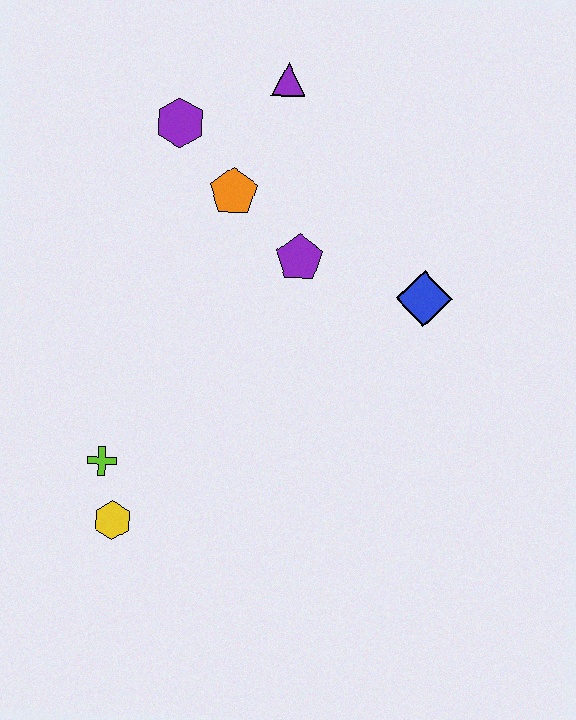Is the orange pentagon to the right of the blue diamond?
No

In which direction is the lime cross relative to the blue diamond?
The lime cross is to the left of the blue diamond.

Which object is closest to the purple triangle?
The purple hexagon is closest to the purple triangle.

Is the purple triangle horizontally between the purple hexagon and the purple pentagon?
Yes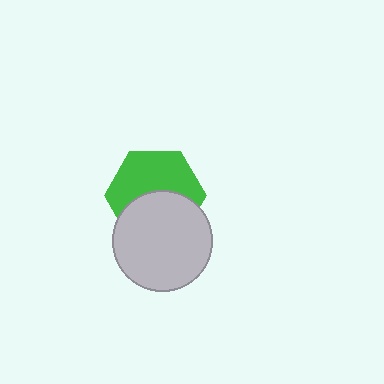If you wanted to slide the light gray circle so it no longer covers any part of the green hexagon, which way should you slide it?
Slide it down — that is the most direct way to separate the two shapes.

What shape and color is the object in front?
The object in front is a light gray circle.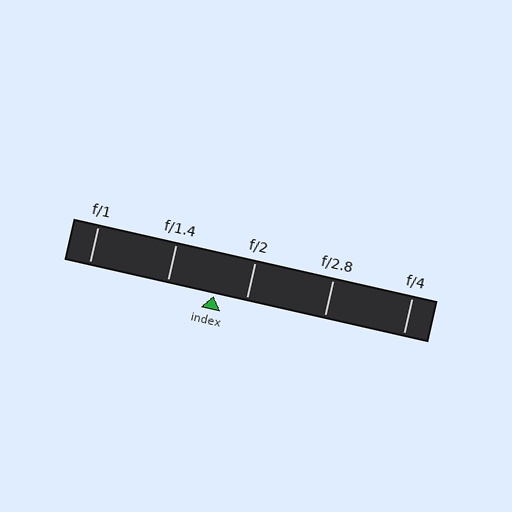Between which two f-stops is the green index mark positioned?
The index mark is between f/1.4 and f/2.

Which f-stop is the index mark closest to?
The index mark is closest to f/2.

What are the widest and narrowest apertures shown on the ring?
The widest aperture shown is f/1 and the narrowest is f/4.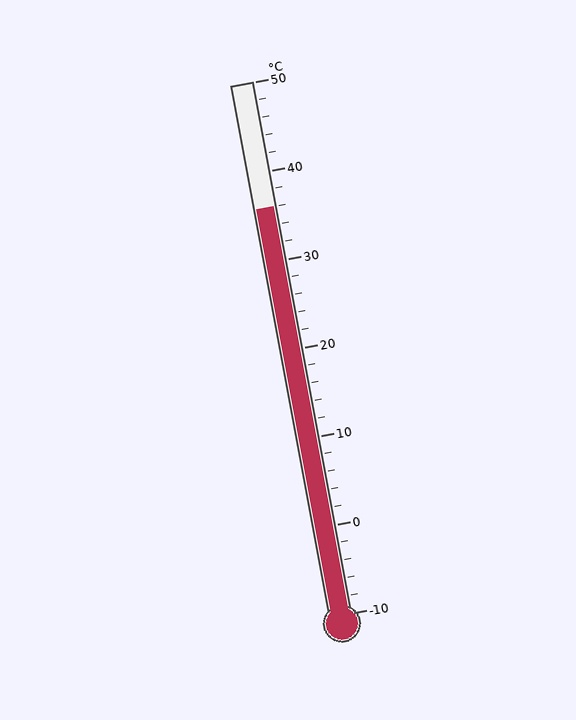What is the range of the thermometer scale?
The thermometer scale ranges from -10°C to 50°C.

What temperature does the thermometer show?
The thermometer shows approximately 36°C.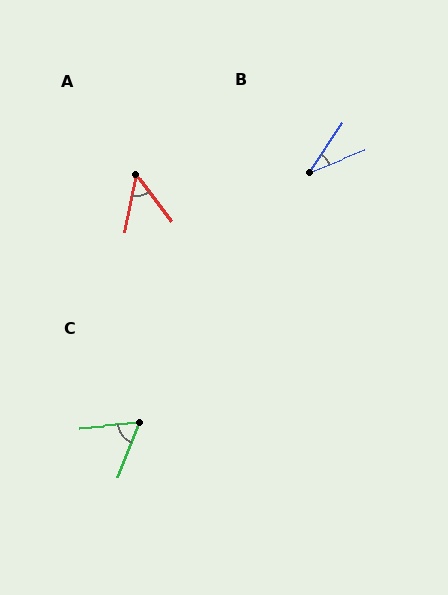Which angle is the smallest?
B, at approximately 35 degrees.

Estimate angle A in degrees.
Approximately 48 degrees.